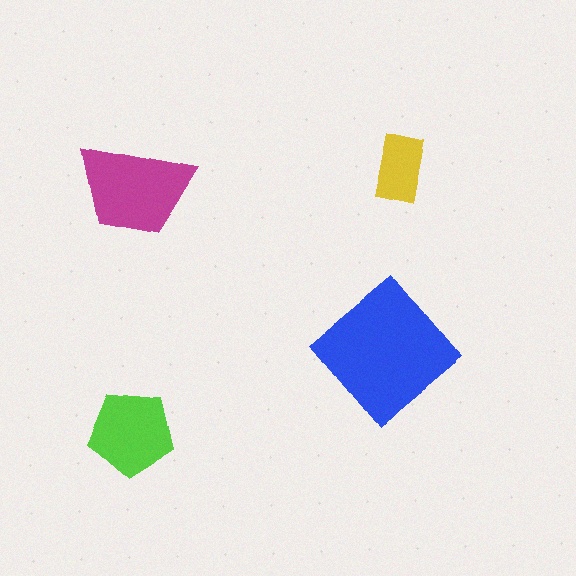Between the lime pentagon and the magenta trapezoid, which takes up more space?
The magenta trapezoid.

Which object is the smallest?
The yellow rectangle.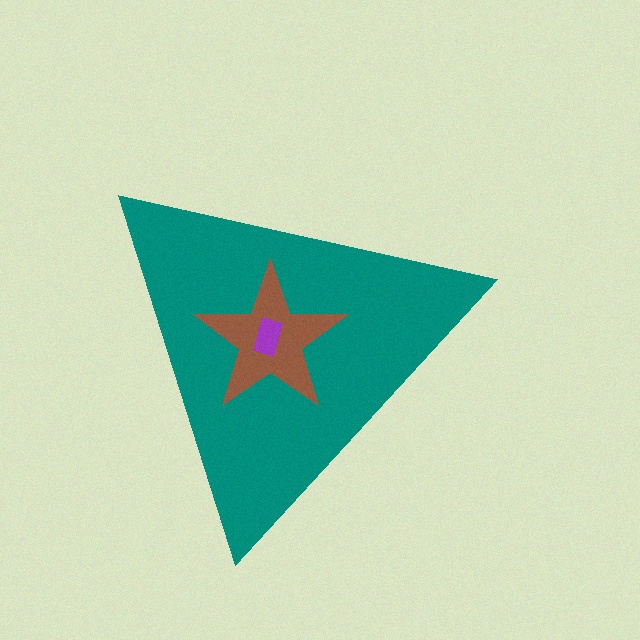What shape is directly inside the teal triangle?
The brown star.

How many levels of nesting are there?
3.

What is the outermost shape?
The teal triangle.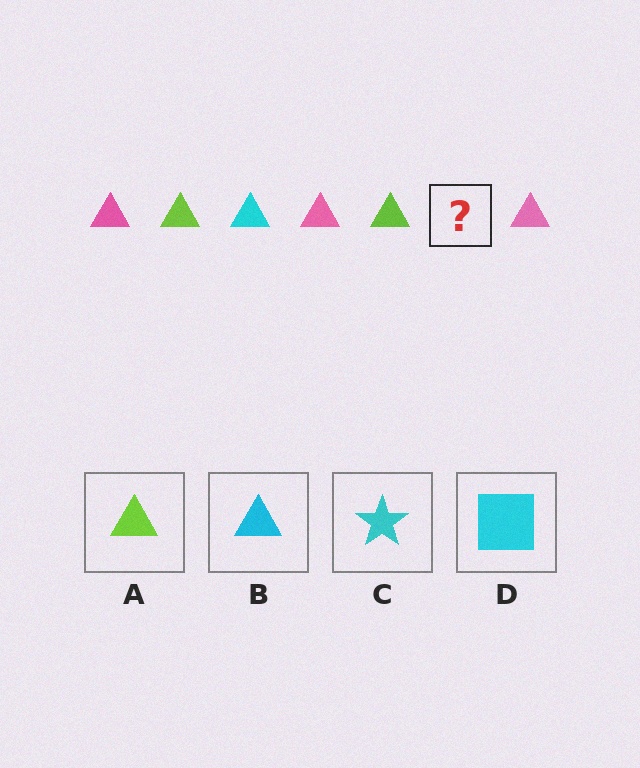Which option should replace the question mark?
Option B.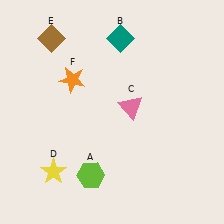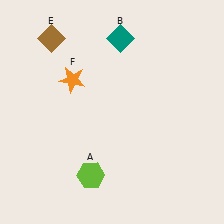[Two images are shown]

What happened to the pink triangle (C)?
The pink triangle (C) was removed in Image 2. It was in the top-right area of Image 1.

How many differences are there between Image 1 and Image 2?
There are 2 differences between the two images.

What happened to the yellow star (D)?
The yellow star (D) was removed in Image 2. It was in the bottom-left area of Image 1.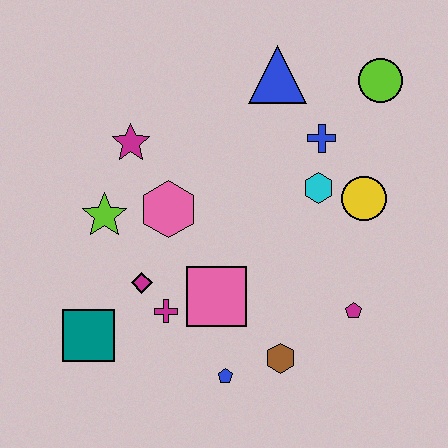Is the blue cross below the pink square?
No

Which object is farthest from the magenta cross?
The lime circle is farthest from the magenta cross.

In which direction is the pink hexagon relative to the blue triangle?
The pink hexagon is below the blue triangle.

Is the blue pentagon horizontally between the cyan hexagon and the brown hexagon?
No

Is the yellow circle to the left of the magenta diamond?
No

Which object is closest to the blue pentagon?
The brown hexagon is closest to the blue pentagon.